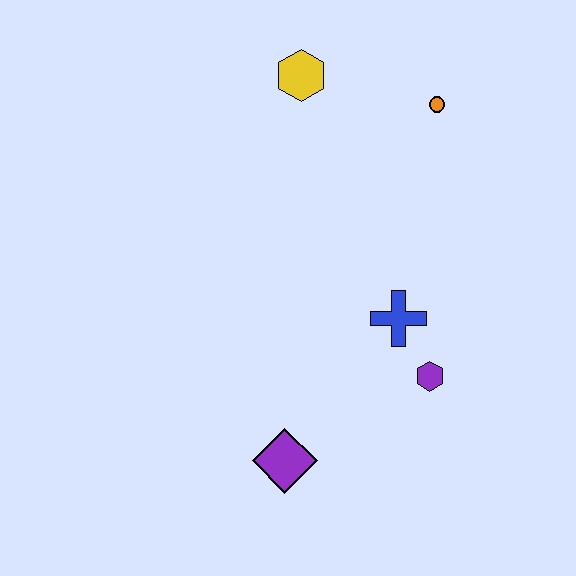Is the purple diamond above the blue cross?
No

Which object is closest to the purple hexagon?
The blue cross is closest to the purple hexagon.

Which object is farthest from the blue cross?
The yellow hexagon is farthest from the blue cross.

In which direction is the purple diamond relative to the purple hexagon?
The purple diamond is to the left of the purple hexagon.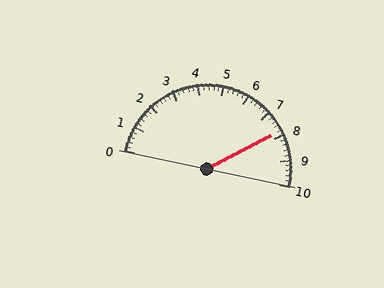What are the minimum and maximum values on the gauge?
The gauge ranges from 0 to 10.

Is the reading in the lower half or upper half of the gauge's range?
The reading is in the upper half of the range (0 to 10).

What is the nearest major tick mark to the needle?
The nearest major tick mark is 8.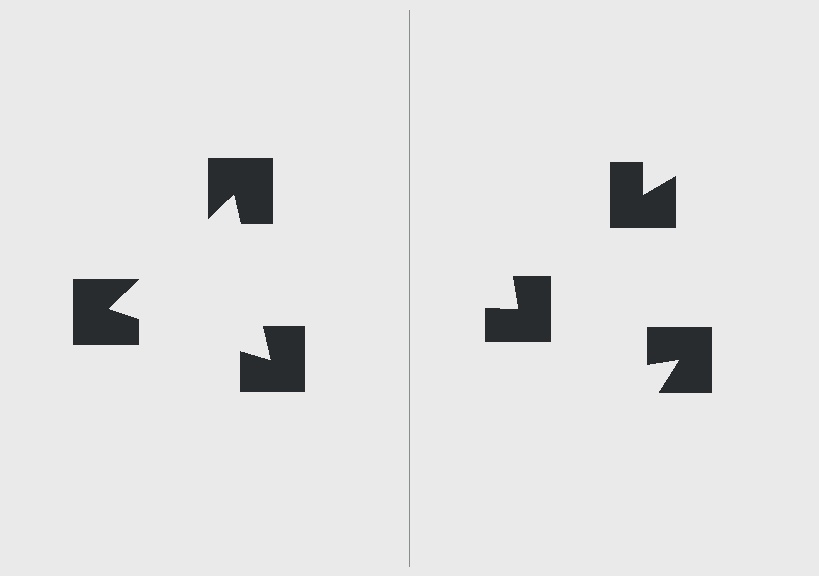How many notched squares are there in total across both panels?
6 — 3 on each side.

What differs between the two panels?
The notched squares are positioned identically on both sides; only the wedge orientations differ. On the left they align to a triangle; on the right they are misaligned.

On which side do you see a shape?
An illusory triangle appears on the left side. On the right side the wedge cuts are rotated, so no coherent shape forms.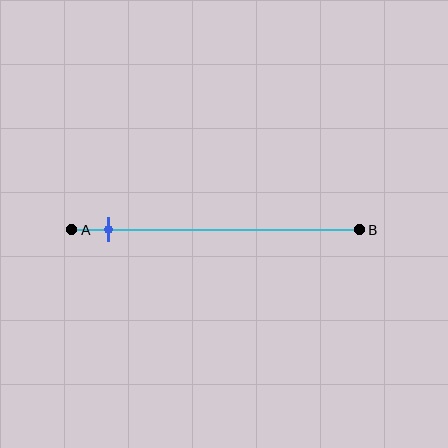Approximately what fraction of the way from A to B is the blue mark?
The blue mark is approximately 15% of the way from A to B.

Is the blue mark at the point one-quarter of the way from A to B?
No, the mark is at about 15% from A, not at the 25% one-quarter point.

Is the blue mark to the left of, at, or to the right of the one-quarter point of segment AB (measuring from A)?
The blue mark is to the left of the one-quarter point of segment AB.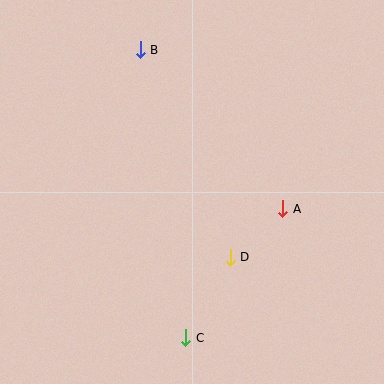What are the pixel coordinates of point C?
Point C is at (186, 338).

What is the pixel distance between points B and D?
The distance between B and D is 226 pixels.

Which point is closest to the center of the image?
Point D at (230, 257) is closest to the center.